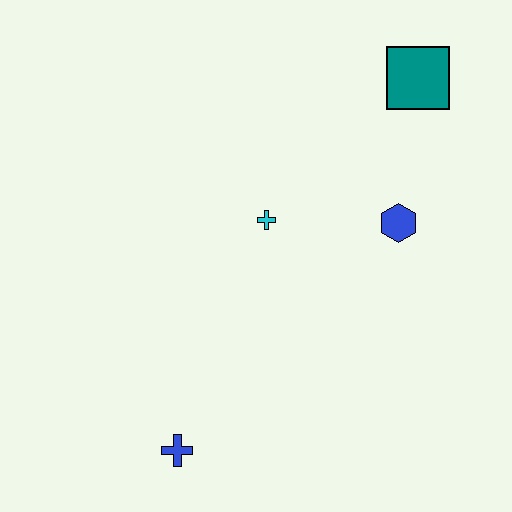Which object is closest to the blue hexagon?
The cyan cross is closest to the blue hexagon.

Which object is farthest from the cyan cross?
The blue cross is farthest from the cyan cross.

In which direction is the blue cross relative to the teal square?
The blue cross is below the teal square.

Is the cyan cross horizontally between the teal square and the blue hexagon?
No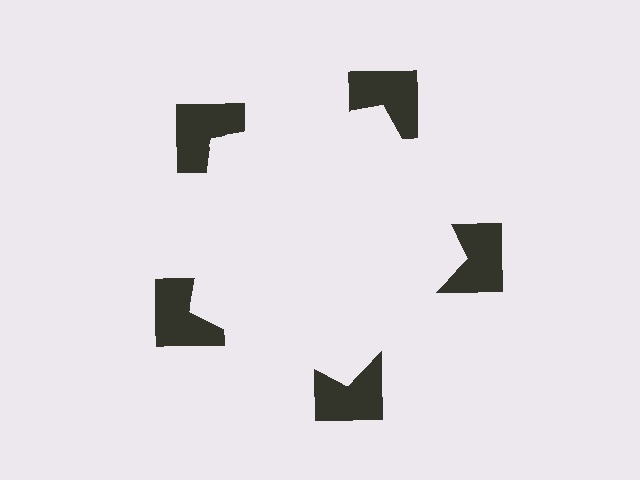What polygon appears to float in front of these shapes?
An illusory pentagon — its edges are inferred from the aligned wedge cuts in the notched squares, not physically drawn.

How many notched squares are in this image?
There are 5 — one at each vertex of the illusory pentagon.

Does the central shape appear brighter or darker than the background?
It typically appears slightly brighter than the background, even though no actual brightness change is drawn.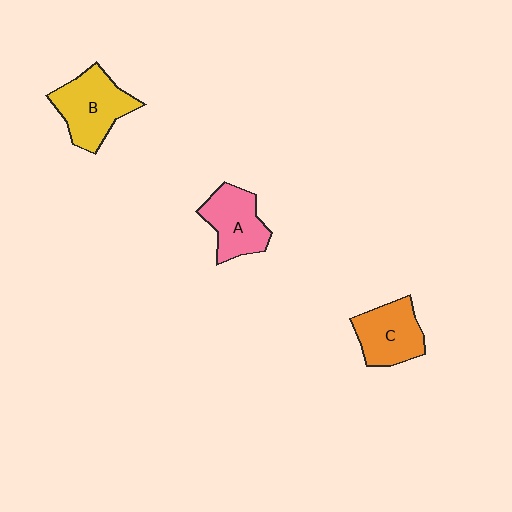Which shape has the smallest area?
Shape A (pink).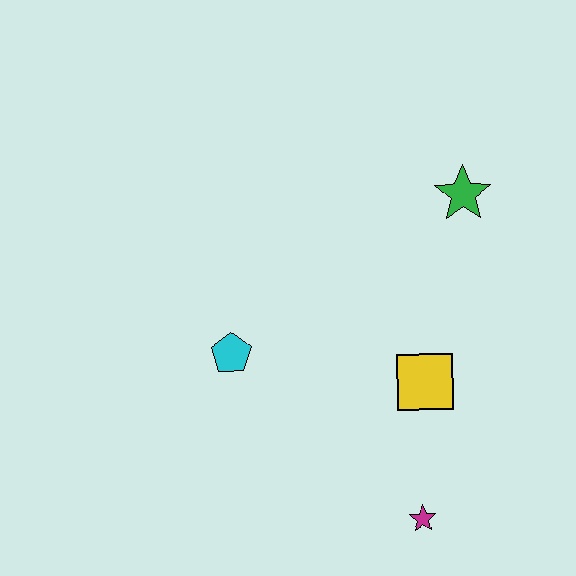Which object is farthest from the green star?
The magenta star is farthest from the green star.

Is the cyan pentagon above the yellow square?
Yes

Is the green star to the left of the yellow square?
No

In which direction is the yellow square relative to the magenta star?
The yellow square is above the magenta star.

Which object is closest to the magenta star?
The yellow square is closest to the magenta star.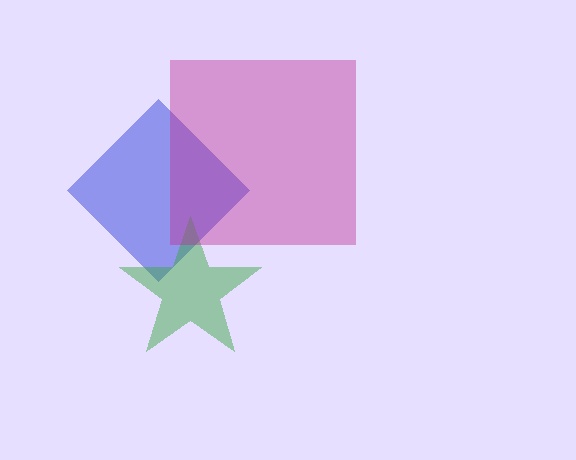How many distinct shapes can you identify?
There are 3 distinct shapes: a blue diamond, a green star, a magenta square.